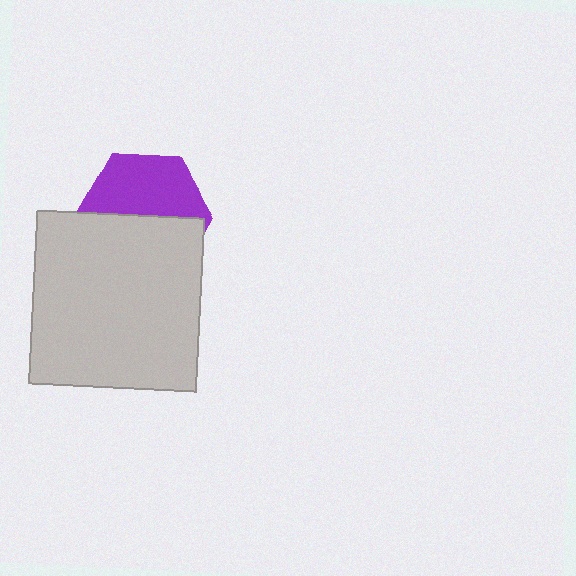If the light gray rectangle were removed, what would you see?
You would see the complete purple hexagon.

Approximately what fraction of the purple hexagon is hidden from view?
Roughly 50% of the purple hexagon is hidden behind the light gray rectangle.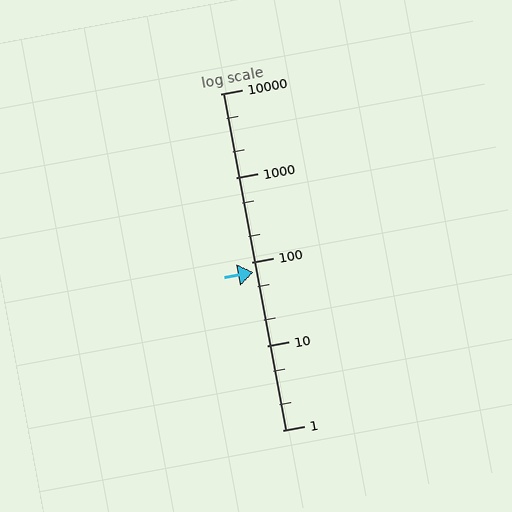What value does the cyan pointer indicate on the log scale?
The pointer indicates approximately 76.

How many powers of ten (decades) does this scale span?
The scale spans 4 decades, from 1 to 10000.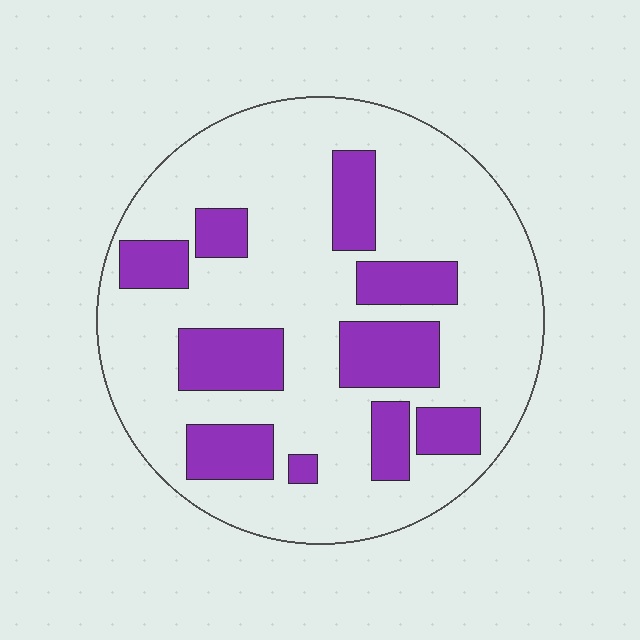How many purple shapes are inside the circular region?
10.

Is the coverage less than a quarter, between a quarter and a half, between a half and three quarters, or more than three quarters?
Between a quarter and a half.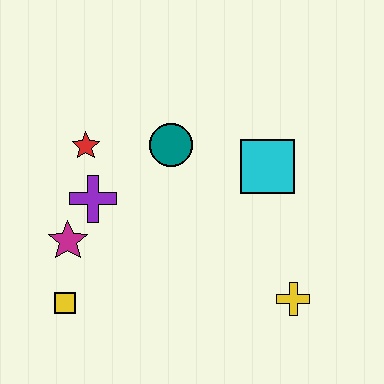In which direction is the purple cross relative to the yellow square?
The purple cross is above the yellow square.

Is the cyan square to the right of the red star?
Yes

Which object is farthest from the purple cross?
The yellow cross is farthest from the purple cross.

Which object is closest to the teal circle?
The red star is closest to the teal circle.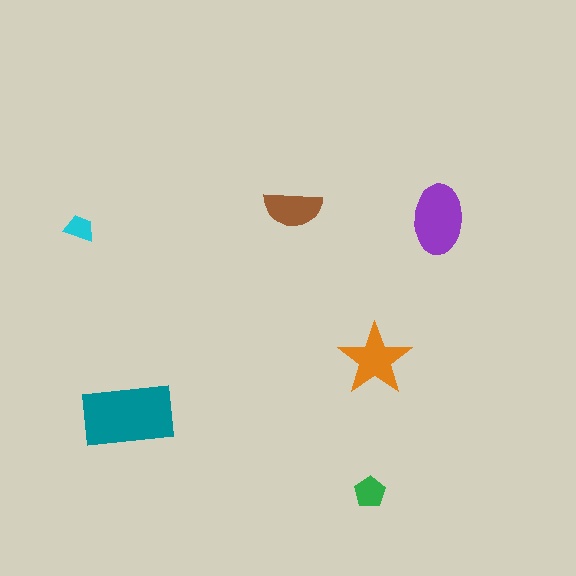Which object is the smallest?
The cyan trapezoid.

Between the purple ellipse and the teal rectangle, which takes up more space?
The teal rectangle.